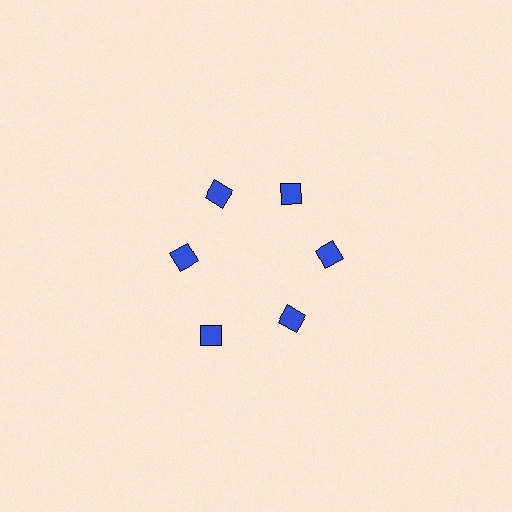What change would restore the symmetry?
The symmetry would be restored by moving it inward, back onto the ring so that all 6 diamonds sit at equal angles and equal distance from the center.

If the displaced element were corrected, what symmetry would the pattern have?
It would have 6-fold rotational symmetry — the pattern would map onto itself every 60 degrees.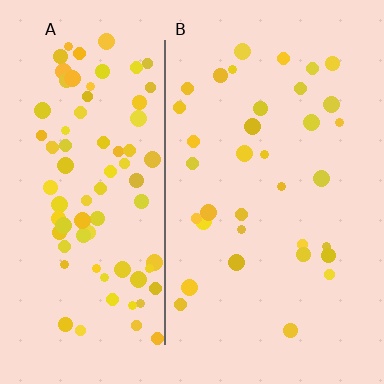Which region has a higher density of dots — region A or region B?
A (the left).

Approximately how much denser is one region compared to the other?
Approximately 2.5× — region A over region B.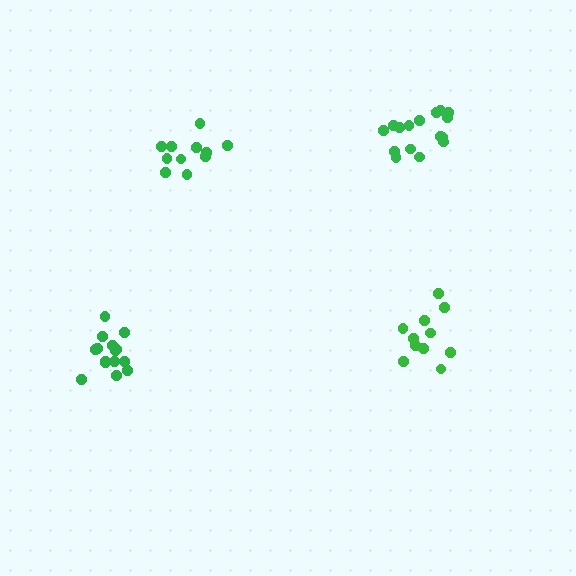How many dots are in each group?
Group 1: 16 dots, Group 2: 11 dots, Group 3: 11 dots, Group 4: 15 dots (53 total).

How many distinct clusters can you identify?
There are 4 distinct clusters.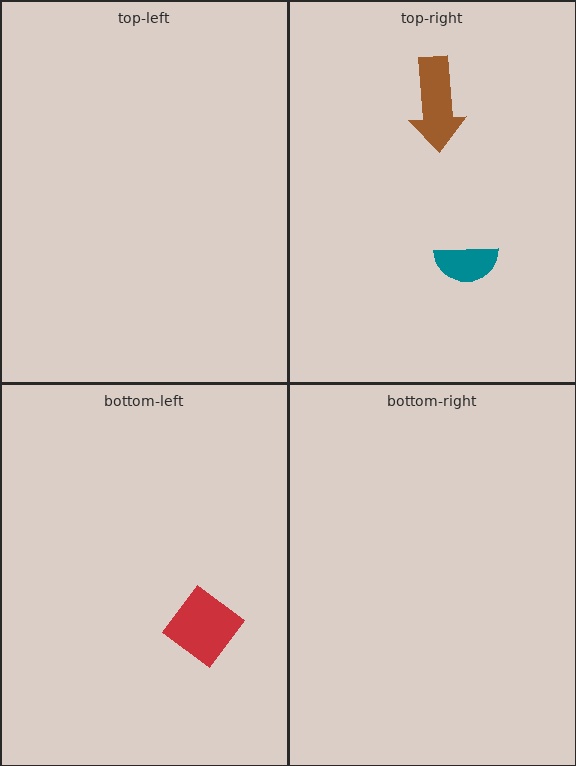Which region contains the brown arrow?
The top-right region.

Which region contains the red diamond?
The bottom-left region.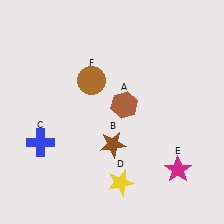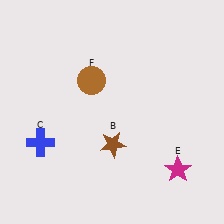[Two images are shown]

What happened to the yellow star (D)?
The yellow star (D) was removed in Image 2. It was in the bottom-right area of Image 1.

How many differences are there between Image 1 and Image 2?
There are 2 differences between the two images.